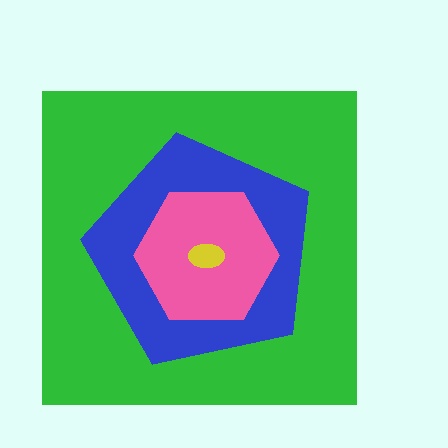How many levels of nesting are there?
4.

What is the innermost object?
The yellow ellipse.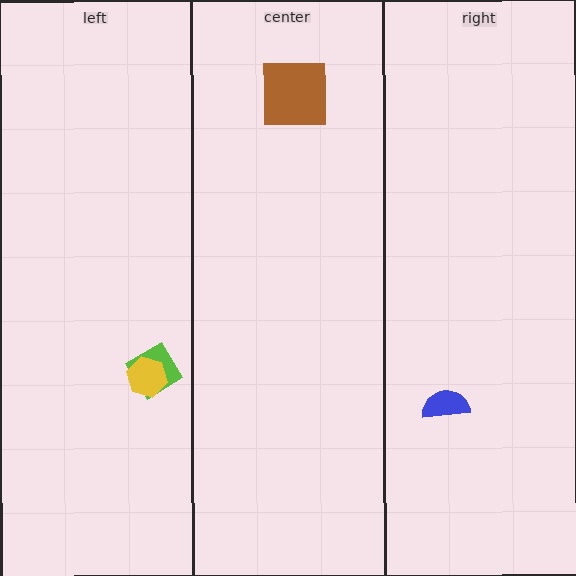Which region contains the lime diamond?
The left region.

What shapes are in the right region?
The blue semicircle.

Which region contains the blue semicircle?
The right region.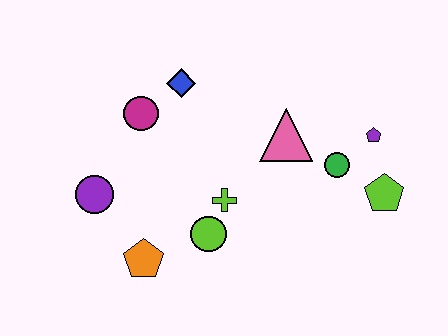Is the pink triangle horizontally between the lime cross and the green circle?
Yes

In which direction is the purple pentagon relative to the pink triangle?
The purple pentagon is to the right of the pink triangle.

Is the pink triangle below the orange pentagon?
No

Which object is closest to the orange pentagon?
The lime circle is closest to the orange pentagon.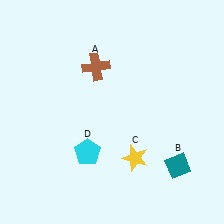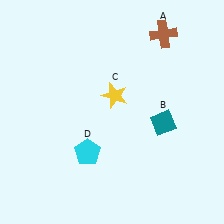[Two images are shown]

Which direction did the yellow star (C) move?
The yellow star (C) moved up.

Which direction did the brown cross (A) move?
The brown cross (A) moved right.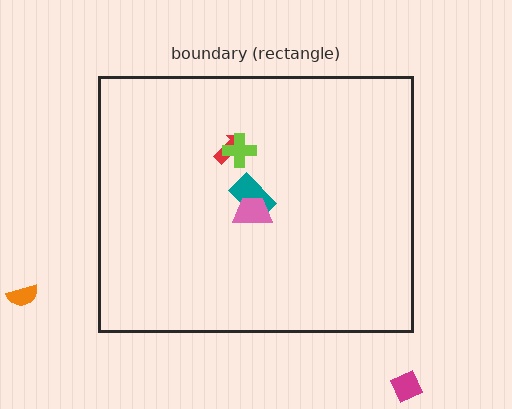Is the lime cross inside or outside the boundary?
Inside.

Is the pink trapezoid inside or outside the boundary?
Inside.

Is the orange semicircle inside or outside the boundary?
Outside.